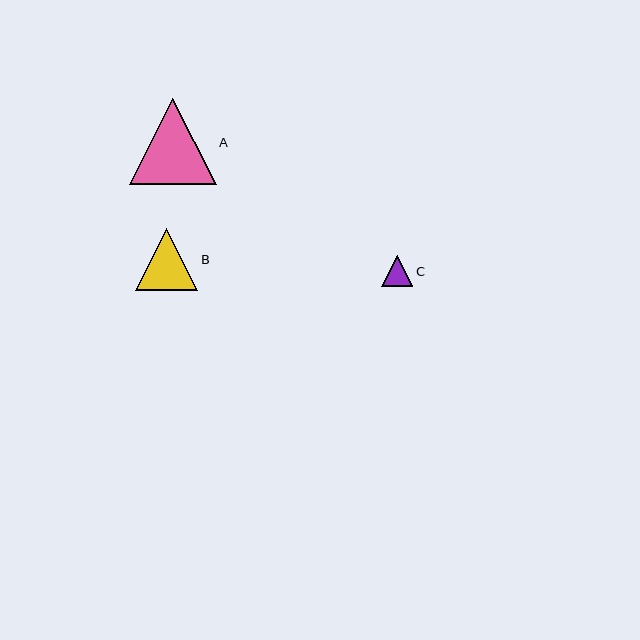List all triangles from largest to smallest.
From largest to smallest: A, B, C.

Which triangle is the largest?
Triangle A is the largest with a size of approximately 86 pixels.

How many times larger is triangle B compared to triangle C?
Triangle B is approximately 2.0 times the size of triangle C.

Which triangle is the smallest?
Triangle C is the smallest with a size of approximately 31 pixels.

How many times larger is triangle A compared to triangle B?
Triangle A is approximately 1.4 times the size of triangle B.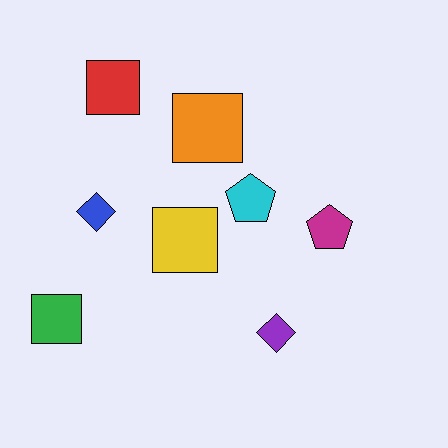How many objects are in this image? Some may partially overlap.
There are 8 objects.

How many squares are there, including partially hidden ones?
There are 4 squares.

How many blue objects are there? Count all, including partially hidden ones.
There is 1 blue object.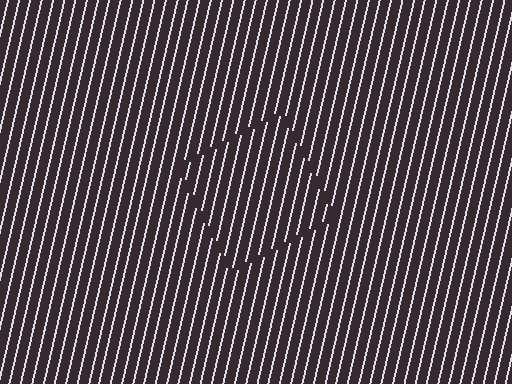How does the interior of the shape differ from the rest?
The interior of the shape contains the same grating, shifted by half a period — the contour is defined by the phase discontinuity where line-ends from the inner and outer gratings abut.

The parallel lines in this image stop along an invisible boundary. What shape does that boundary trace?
An illusory square. The interior of the shape contains the same grating, shifted by half a period — the contour is defined by the phase discontinuity where line-ends from the inner and outer gratings abut.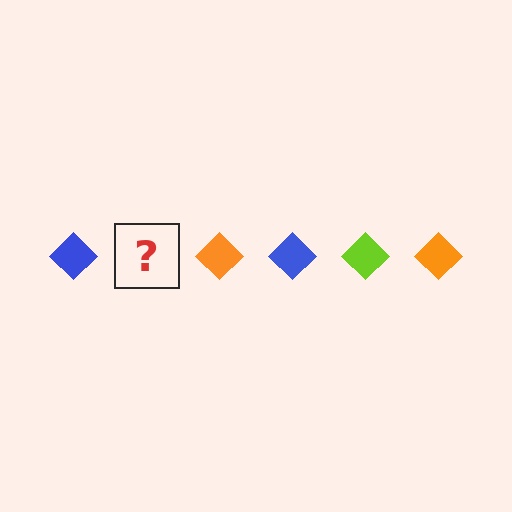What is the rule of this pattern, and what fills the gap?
The rule is that the pattern cycles through blue, lime, orange diamonds. The gap should be filled with a lime diamond.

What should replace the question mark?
The question mark should be replaced with a lime diamond.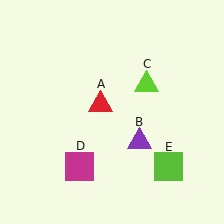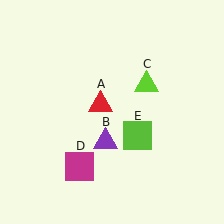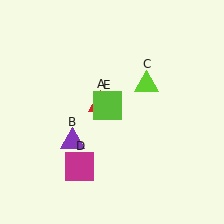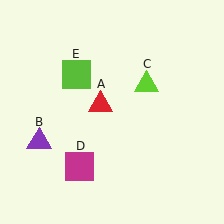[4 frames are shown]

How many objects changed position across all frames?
2 objects changed position: purple triangle (object B), lime square (object E).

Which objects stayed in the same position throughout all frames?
Red triangle (object A) and lime triangle (object C) and magenta square (object D) remained stationary.